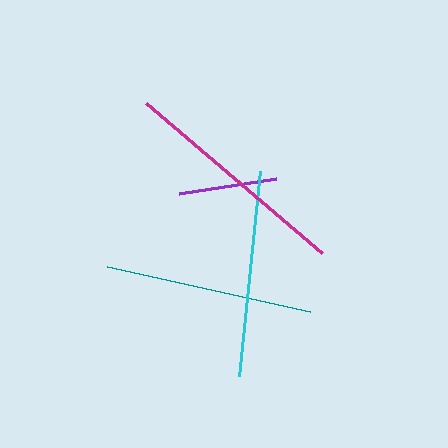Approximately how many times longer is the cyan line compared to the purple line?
The cyan line is approximately 2.1 times the length of the purple line.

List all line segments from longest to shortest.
From longest to shortest: magenta, teal, cyan, purple.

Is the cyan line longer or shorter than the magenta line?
The magenta line is longer than the cyan line.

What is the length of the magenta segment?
The magenta segment is approximately 231 pixels long.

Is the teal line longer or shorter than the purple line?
The teal line is longer than the purple line.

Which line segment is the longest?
The magenta line is the longest at approximately 231 pixels.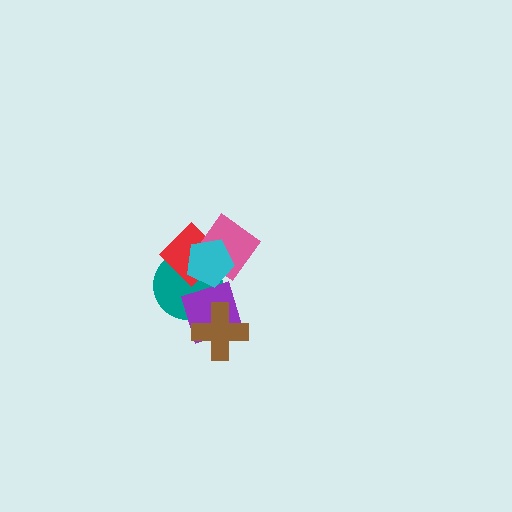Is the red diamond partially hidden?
Yes, it is partially covered by another shape.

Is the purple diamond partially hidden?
Yes, it is partially covered by another shape.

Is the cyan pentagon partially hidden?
No, no other shape covers it.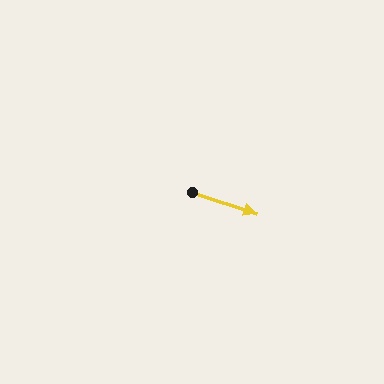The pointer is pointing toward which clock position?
Roughly 4 o'clock.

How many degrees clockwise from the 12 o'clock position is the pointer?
Approximately 108 degrees.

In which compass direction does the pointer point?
East.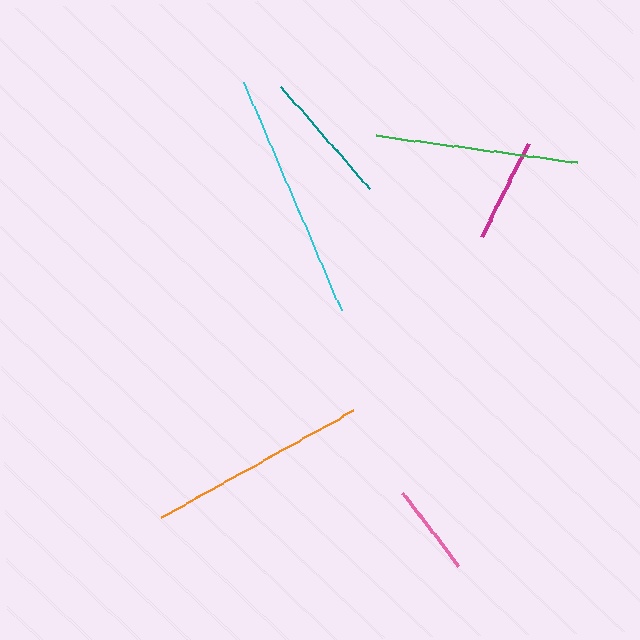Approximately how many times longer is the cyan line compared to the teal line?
The cyan line is approximately 1.8 times the length of the teal line.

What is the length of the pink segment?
The pink segment is approximately 91 pixels long.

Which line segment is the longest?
The cyan line is the longest at approximately 248 pixels.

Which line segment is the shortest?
The pink line is the shortest at approximately 91 pixels.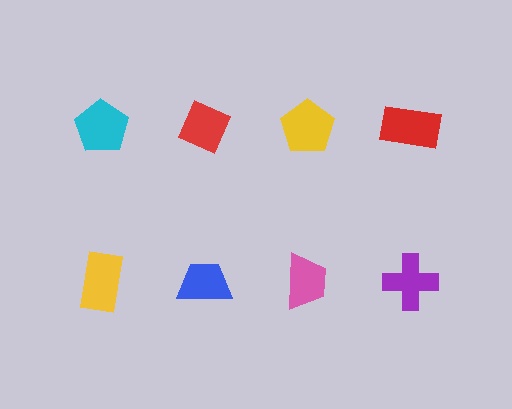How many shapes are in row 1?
4 shapes.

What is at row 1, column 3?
A yellow pentagon.